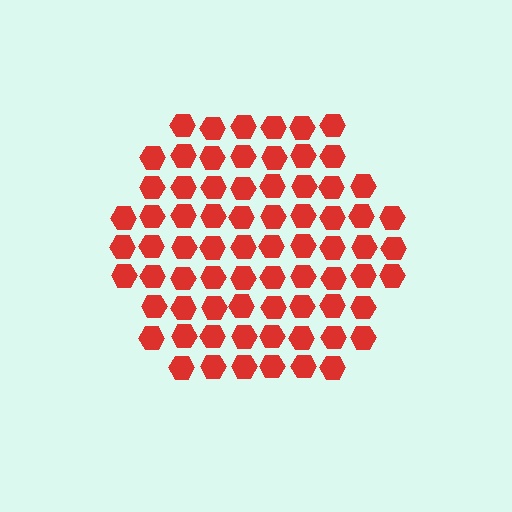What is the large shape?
The large shape is a hexagon.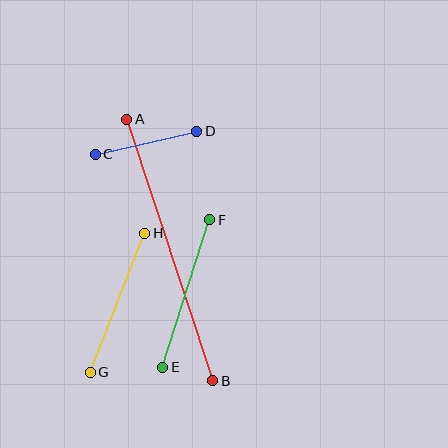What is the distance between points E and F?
The distance is approximately 155 pixels.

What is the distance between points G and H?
The distance is approximately 149 pixels.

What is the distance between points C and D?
The distance is approximately 104 pixels.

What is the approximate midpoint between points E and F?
The midpoint is at approximately (186, 294) pixels.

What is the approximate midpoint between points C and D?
The midpoint is at approximately (146, 143) pixels.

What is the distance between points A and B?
The distance is approximately 275 pixels.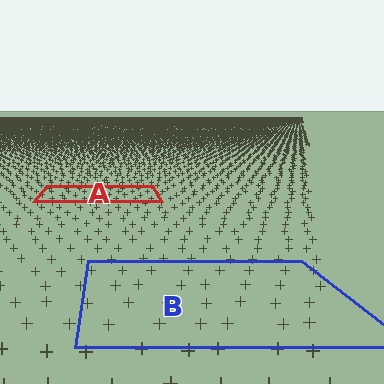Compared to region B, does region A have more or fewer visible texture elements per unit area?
Region A has more texture elements per unit area — they are packed more densely because it is farther away.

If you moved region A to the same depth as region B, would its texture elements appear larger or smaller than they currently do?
They would appear larger. At a closer depth, the same texture elements are projected at a bigger on-screen size.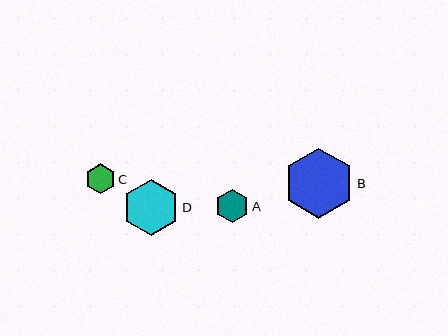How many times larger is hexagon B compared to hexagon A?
Hexagon B is approximately 2.1 times the size of hexagon A.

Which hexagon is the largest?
Hexagon B is the largest with a size of approximately 70 pixels.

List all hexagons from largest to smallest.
From largest to smallest: B, D, A, C.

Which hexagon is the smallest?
Hexagon C is the smallest with a size of approximately 30 pixels.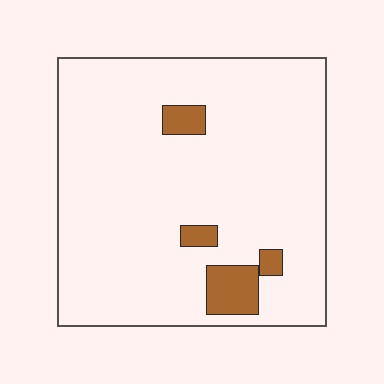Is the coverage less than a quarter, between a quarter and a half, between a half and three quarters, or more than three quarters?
Less than a quarter.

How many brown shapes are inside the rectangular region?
4.